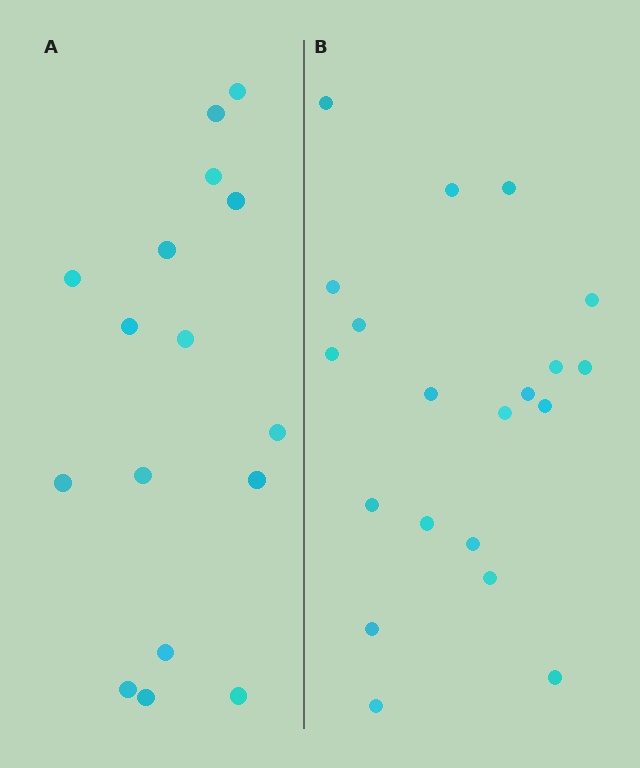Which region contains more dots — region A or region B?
Region B (the right region) has more dots.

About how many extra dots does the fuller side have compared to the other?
Region B has about 4 more dots than region A.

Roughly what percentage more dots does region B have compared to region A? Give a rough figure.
About 25% more.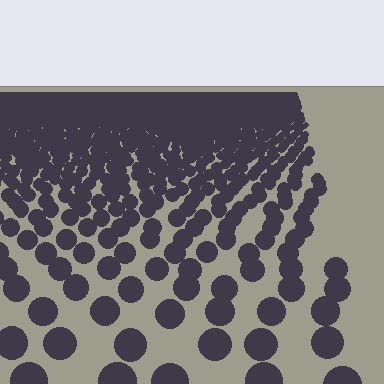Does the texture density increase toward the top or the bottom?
Density increases toward the top.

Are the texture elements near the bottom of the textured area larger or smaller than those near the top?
Larger. Near the bottom, elements are closer to the viewer and appear at a bigger on-screen size.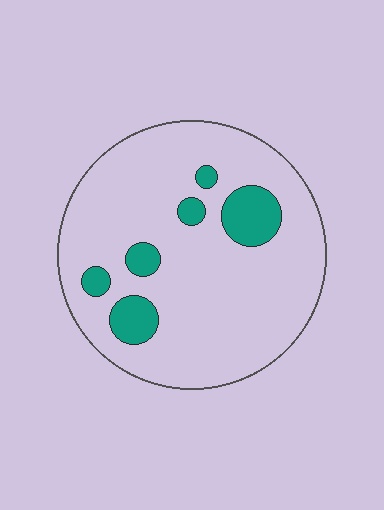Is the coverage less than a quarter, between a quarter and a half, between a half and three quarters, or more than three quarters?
Less than a quarter.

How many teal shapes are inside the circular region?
6.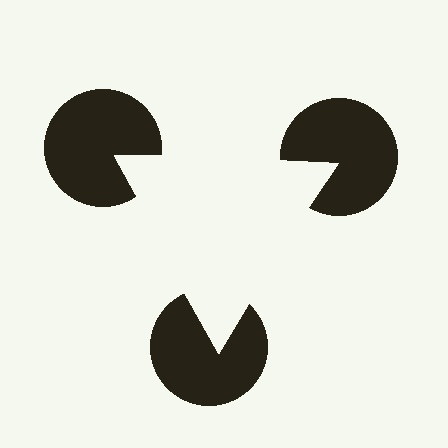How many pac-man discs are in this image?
There are 3 — one at each vertex of the illusory triangle.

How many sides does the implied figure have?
3 sides.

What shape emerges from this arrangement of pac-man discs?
An illusory triangle — its edges are inferred from the aligned wedge cuts in the pac-man discs, not physically drawn.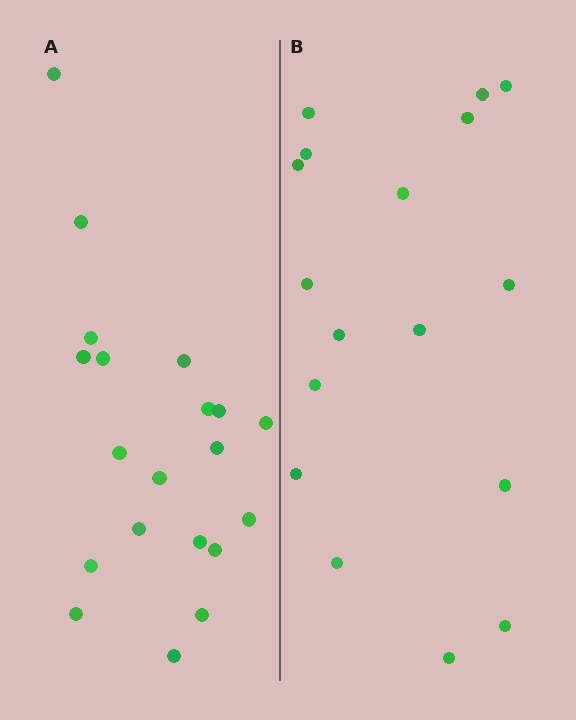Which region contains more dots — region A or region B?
Region A (the left region) has more dots.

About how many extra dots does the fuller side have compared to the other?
Region A has just a few more — roughly 2 or 3 more dots than region B.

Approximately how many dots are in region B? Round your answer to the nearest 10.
About 20 dots. (The exact count is 17, which rounds to 20.)